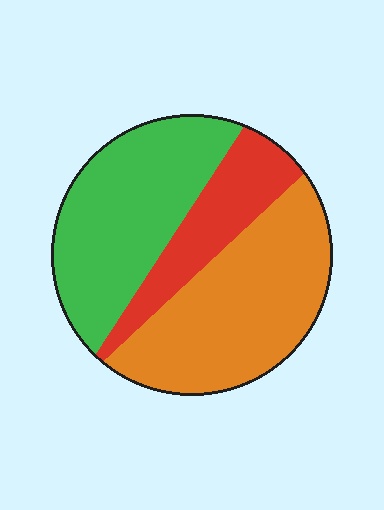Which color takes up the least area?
Red, at roughly 20%.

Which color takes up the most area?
Orange, at roughly 40%.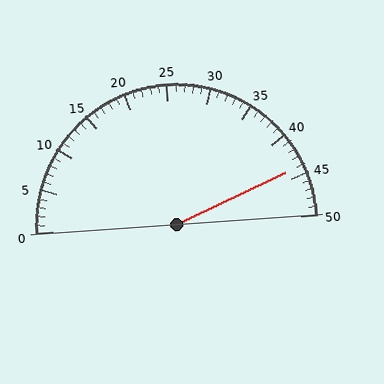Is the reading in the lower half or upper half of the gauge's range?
The reading is in the upper half of the range (0 to 50).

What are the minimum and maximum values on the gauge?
The gauge ranges from 0 to 50.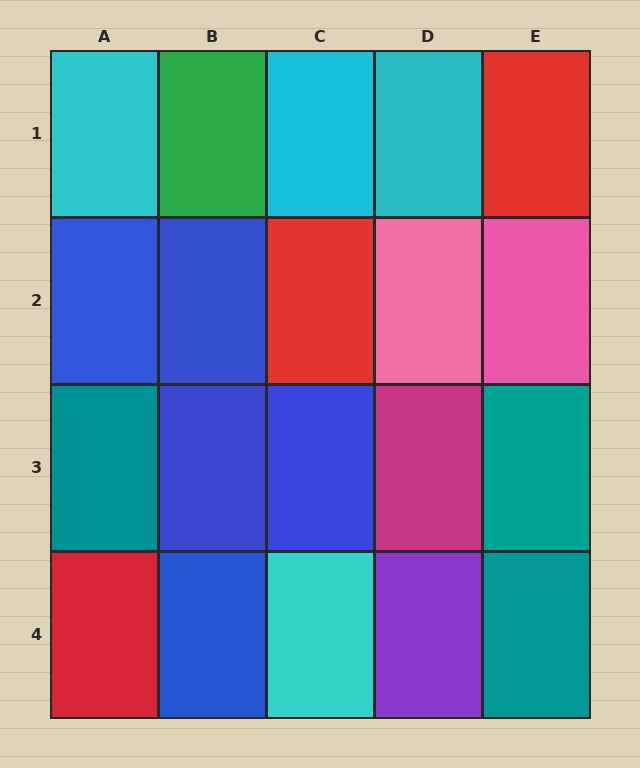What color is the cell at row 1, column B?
Green.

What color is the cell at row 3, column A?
Teal.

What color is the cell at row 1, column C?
Cyan.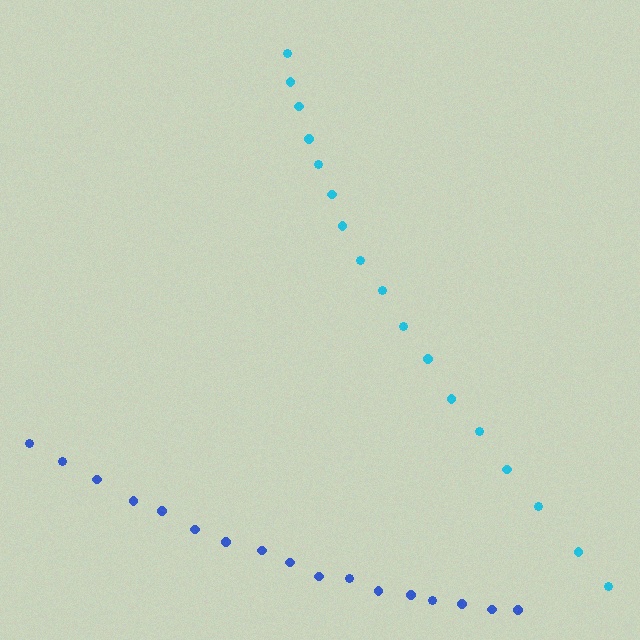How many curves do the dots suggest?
There are 2 distinct paths.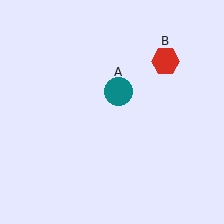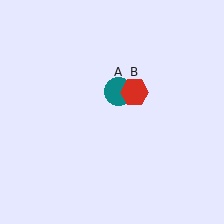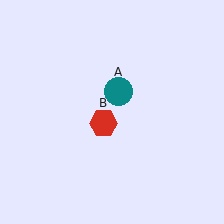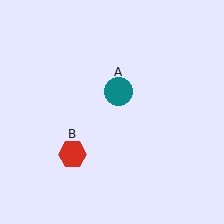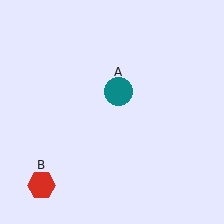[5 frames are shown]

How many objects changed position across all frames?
1 object changed position: red hexagon (object B).